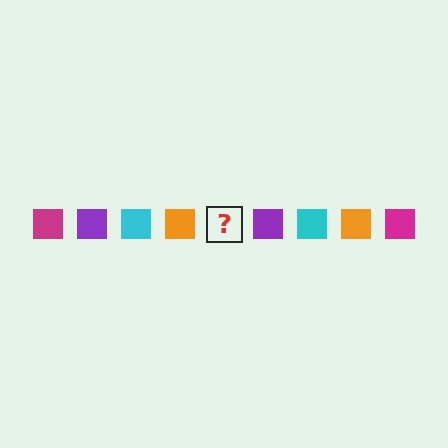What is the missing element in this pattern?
The missing element is a magenta square.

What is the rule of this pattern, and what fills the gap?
The rule is that the pattern cycles through magenta, purple, cyan, orange squares. The gap should be filled with a magenta square.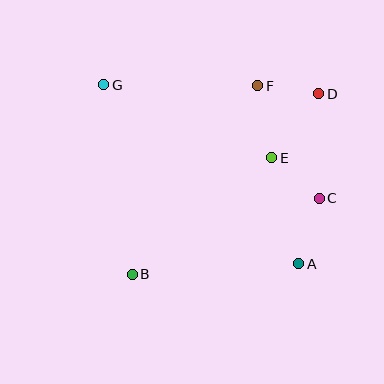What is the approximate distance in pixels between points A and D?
The distance between A and D is approximately 171 pixels.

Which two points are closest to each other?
Points D and F are closest to each other.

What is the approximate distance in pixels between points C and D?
The distance between C and D is approximately 105 pixels.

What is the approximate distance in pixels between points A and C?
The distance between A and C is approximately 69 pixels.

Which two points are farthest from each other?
Points A and G are farthest from each other.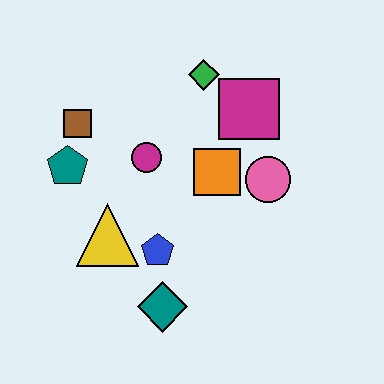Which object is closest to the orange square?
The pink circle is closest to the orange square.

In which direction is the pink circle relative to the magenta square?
The pink circle is below the magenta square.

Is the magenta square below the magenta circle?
No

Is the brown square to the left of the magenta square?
Yes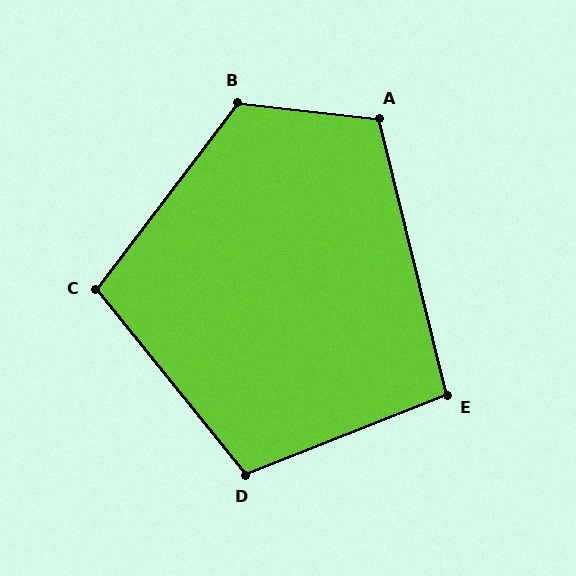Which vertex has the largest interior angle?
B, at approximately 121 degrees.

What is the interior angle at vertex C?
Approximately 104 degrees (obtuse).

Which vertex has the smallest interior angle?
E, at approximately 98 degrees.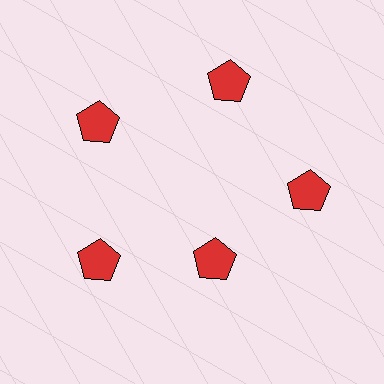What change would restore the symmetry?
The symmetry would be restored by moving it outward, back onto the ring so that all 5 pentagons sit at equal angles and equal distance from the center.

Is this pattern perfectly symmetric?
No. The 5 red pentagons are arranged in a ring, but one element near the 5 o'clock position is pulled inward toward the center, breaking the 5-fold rotational symmetry.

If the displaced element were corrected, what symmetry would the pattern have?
It would have 5-fold rotational symmetry — the pattern would map onto itself every 72 degrees.